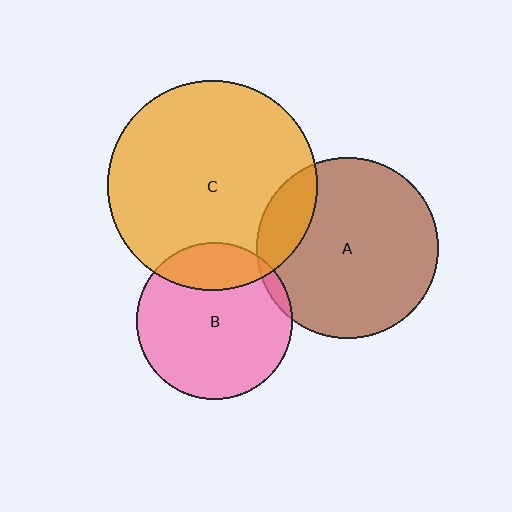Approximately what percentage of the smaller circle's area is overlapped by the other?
Approximately 5%.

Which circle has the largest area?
Circle C (orange).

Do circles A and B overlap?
Yes.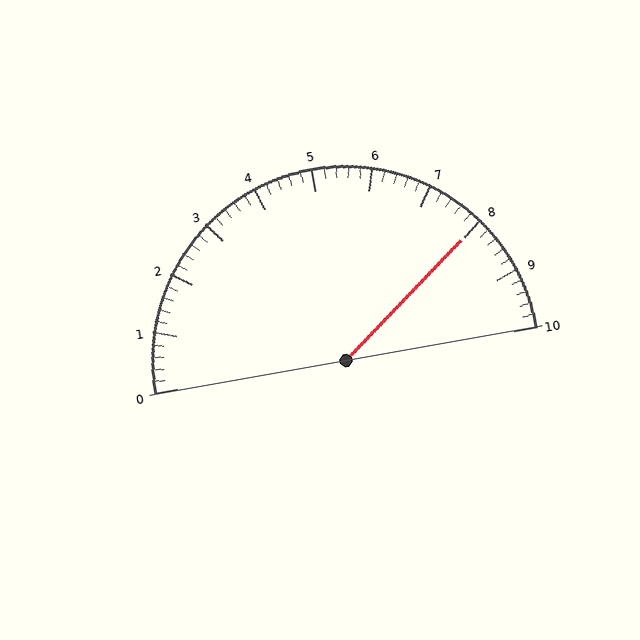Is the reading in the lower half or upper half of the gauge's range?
The reading is in the upper half of the range (0 to 10).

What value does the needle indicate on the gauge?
The needle indicates approximately 8.0.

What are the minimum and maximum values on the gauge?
The gauge ranges from 0 to 10.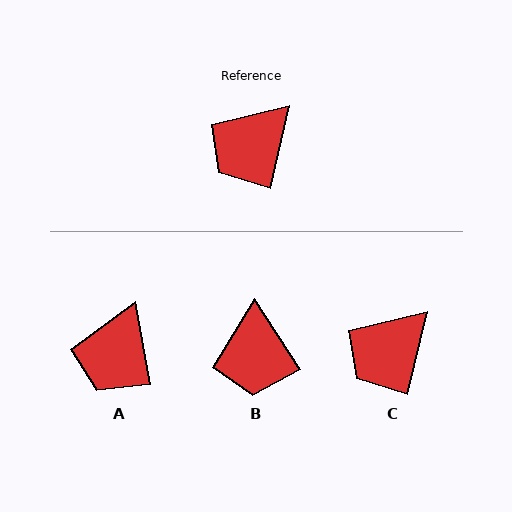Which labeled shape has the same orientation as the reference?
C.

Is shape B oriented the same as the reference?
No, it is off by about 46 degrees.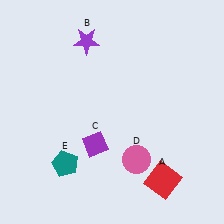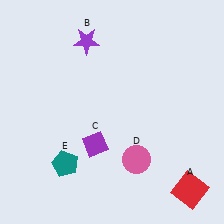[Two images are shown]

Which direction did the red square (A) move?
The red square (A) moved right.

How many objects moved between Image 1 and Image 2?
1 object moved between the two images.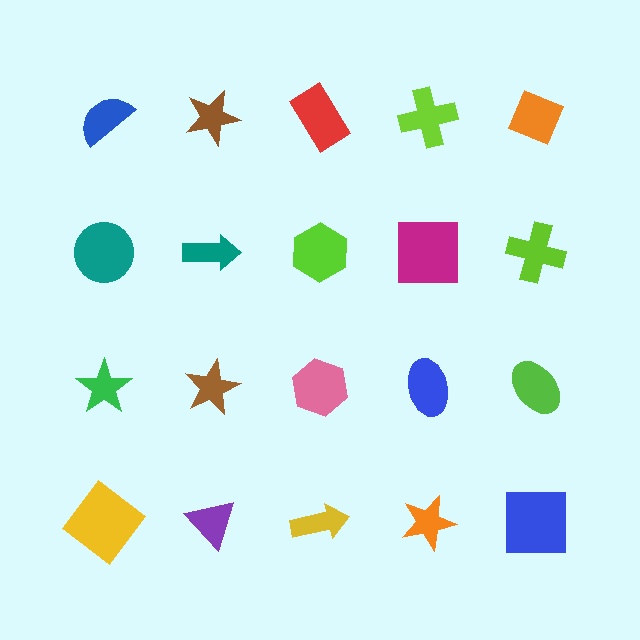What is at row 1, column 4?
A lime cross.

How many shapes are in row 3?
5 shapes.